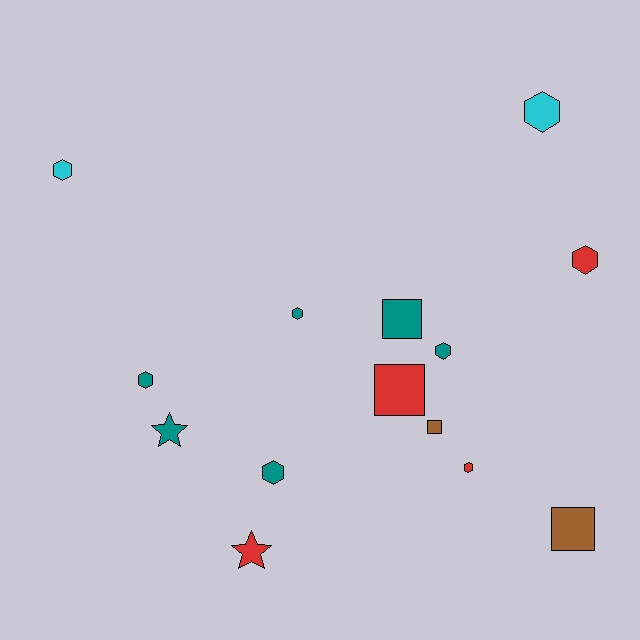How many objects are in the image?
There are 14 objects.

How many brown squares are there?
There are 2 brown squares.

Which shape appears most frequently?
Hexagon, with 8 objects.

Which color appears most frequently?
Teal, with 6 objects.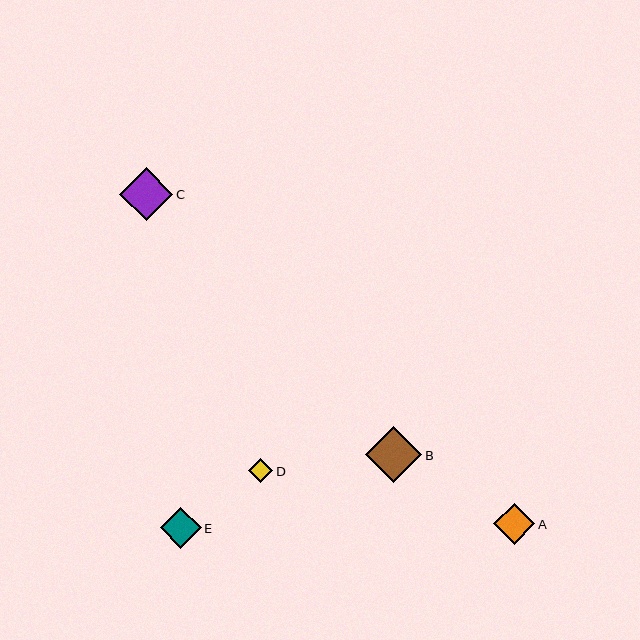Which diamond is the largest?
Diamond B is the largest with a size of approximately 56 pixels.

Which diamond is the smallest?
Diamond D is the smallest with a size of approximately 24 pixels.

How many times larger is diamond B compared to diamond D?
Diamond B is approximately 2.3 times the size of diamond D.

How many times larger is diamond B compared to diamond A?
Diamond B is approximately 1.4 times the size of diamond A.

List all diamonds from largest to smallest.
From largest to smallest: B, C, A, E, D.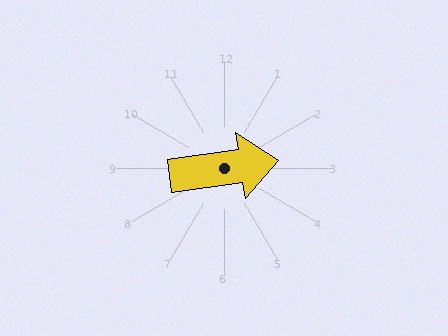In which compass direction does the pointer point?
East.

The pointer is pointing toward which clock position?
Roughly 3 o'clock.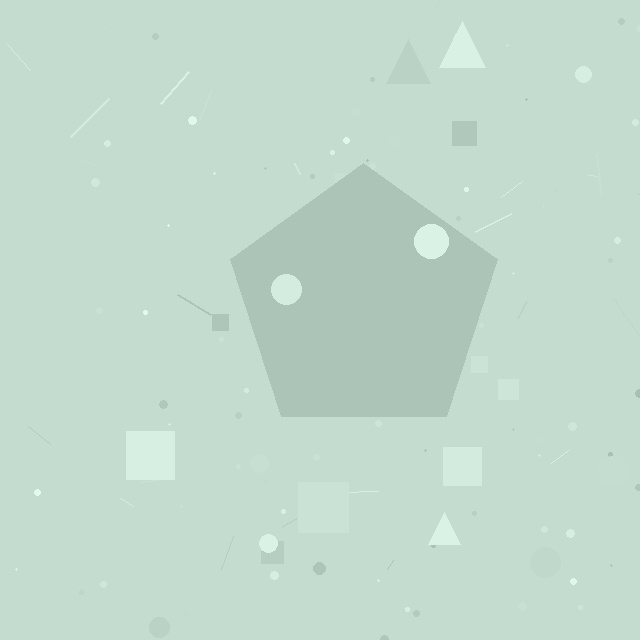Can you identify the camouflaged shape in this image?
The camouflaged shape is a pentagon.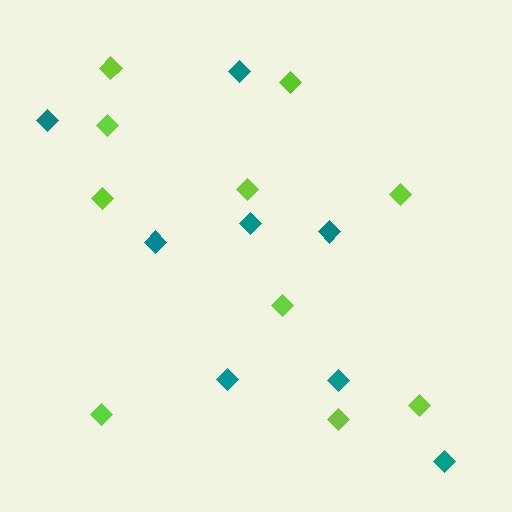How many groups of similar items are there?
There are 2 groups: one group of lime diamonds (10) and one group of teal diamonds (8).